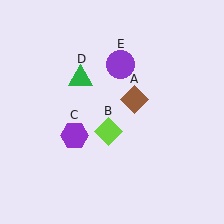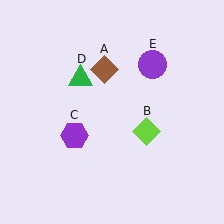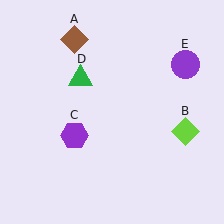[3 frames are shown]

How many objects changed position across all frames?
3 objects changed position: brown diamond (object A), lime diamond (object B), purple circle (object E).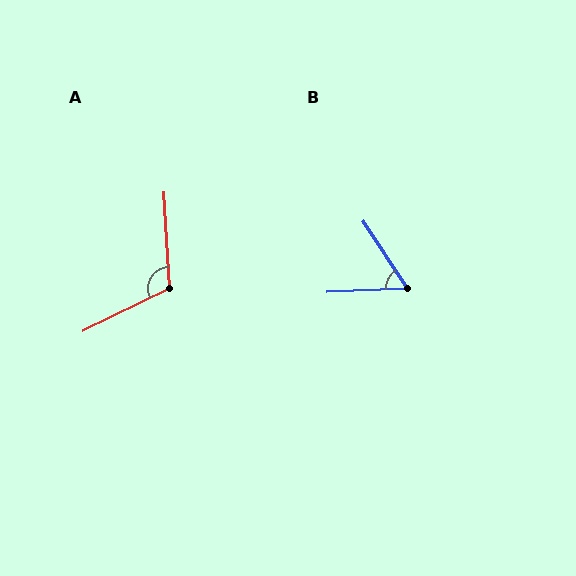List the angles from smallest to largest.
B (59°), A (113°).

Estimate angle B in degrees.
Approximately 59 degrees.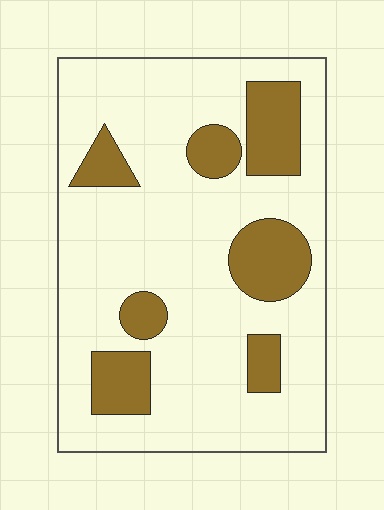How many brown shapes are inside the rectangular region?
7.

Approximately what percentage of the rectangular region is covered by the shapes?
Approximately 20%.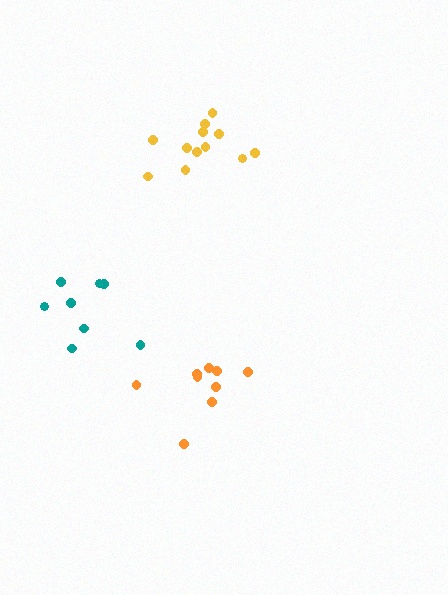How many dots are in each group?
Group 1: 12 dots, Group 2: 9 dots, Group 3: 8 dots (29 total).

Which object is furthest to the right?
The orange cluster is rightmost.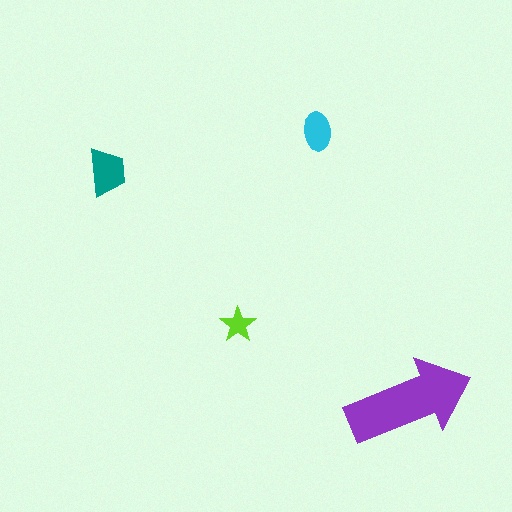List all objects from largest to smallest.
The purple arrow, the teal trapezoid, the cyan ellipse, the lime star.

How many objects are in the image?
There are 4 objects in the image.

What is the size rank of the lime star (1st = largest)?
4th.